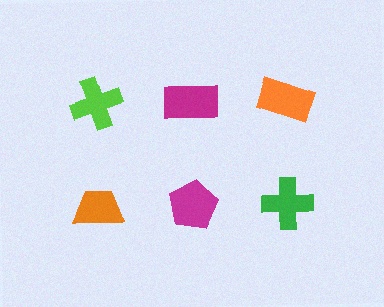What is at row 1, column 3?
An orange rectangle.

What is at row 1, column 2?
A magenta rectangle.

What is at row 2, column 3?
A green cross.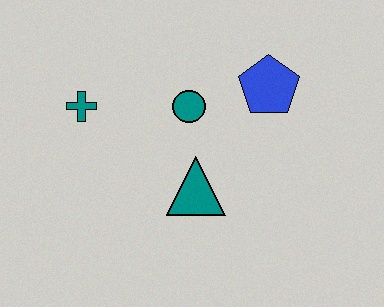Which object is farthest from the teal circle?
The teal cross is farthest from the teal circle.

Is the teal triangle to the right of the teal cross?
Yes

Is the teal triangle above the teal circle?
No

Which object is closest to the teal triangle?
The teal circle is closest to the teal triangle.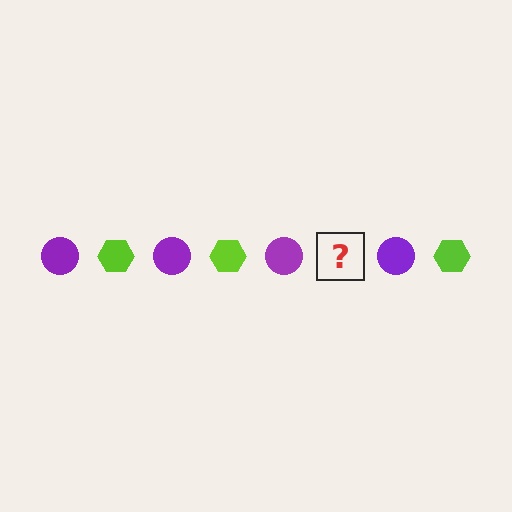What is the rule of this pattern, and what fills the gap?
The rule is that the pattern alternates between purple circle and lime hexagon. The gap should be filled with a lime hexagon.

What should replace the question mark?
The question mark should be replaced with a lime hexagon.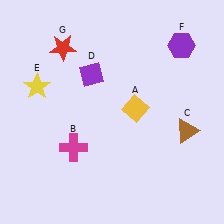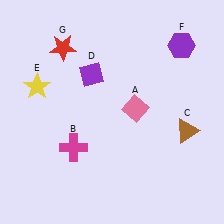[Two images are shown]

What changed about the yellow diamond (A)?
In Image 1, A is yellow. In Image 2, it changed to pink.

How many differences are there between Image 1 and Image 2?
There is 1 difference between the two images.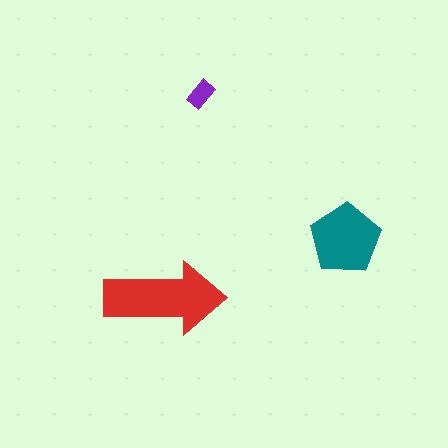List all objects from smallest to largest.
The purple rectangle, the teal pentagon, the red arrow.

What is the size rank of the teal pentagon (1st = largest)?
2nd.